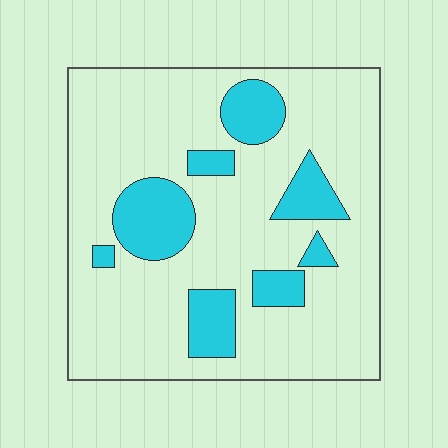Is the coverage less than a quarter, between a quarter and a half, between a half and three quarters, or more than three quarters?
Less than a quarter.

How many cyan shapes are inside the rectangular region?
8.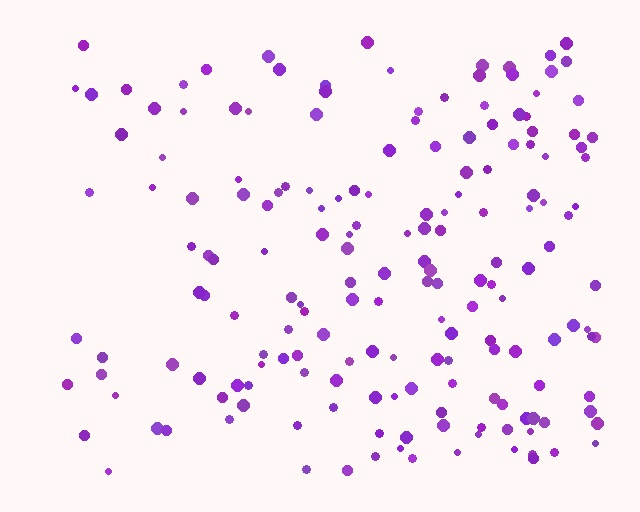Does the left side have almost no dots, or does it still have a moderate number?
Still a moderate number, just noticeably fewer than the right.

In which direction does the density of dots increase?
From left to right, with the right side densest.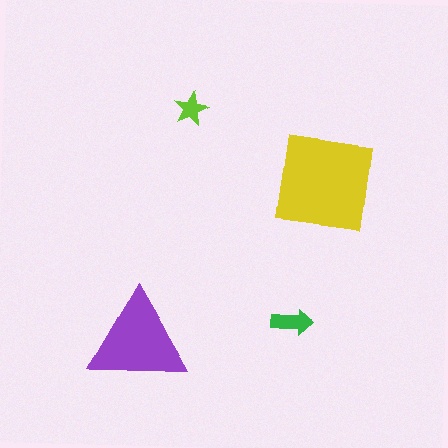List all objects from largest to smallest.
The yellow square, the purple triangle, the green arrow, the lime star.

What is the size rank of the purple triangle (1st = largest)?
2nd.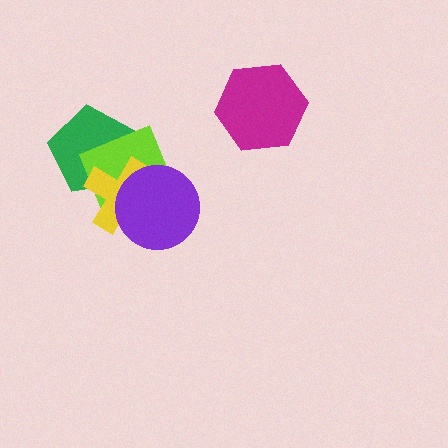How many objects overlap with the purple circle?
2 objects overlap with the purple circle.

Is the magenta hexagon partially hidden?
No, no other shape covers it.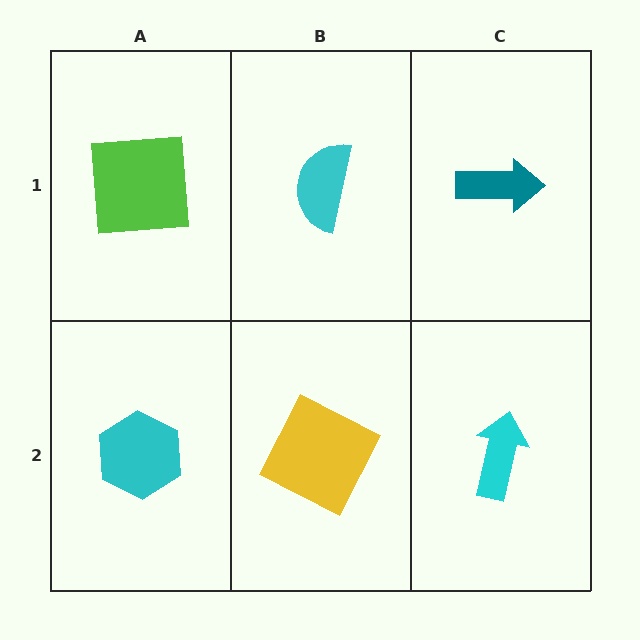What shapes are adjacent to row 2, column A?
A lime square (row 1, column A), a yellow square (row 2, column B).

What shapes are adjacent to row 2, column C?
A teal arrow (row 1, column C), a yellow square (row 2, column B).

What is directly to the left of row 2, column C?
A yellow square.